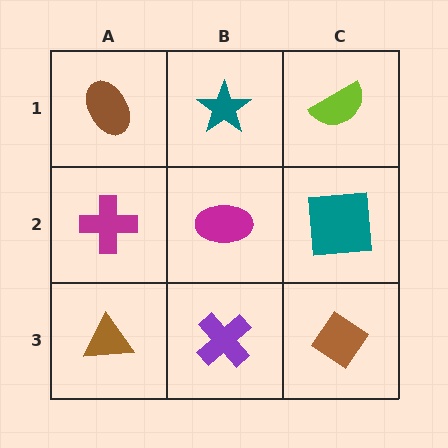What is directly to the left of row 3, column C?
A purple cross.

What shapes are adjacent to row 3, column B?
A magenta ellipse (row 2, column B), a brown triangle (row 3, column A), a brown diamond (row 3, column C).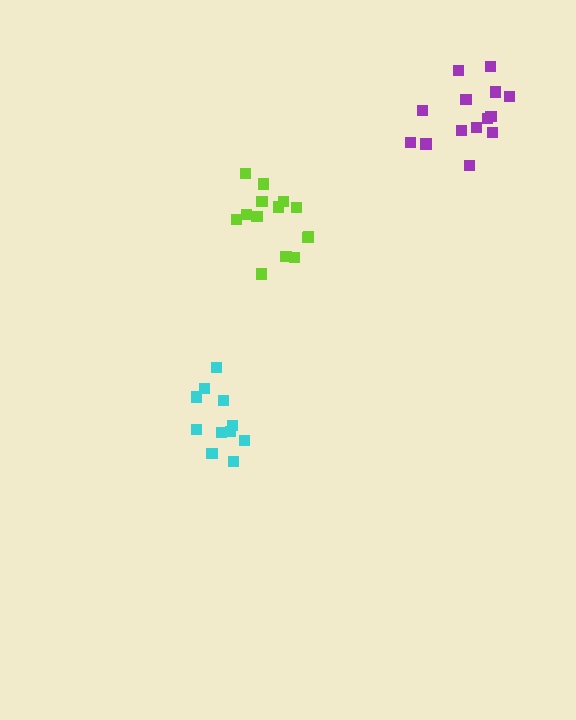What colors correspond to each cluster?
The clusters are colored: lime, purple, cyan.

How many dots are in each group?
Group 1: 14 dots, Group 2: 14 dots, Group 3: 11 dots (39 total).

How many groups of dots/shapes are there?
There are 3 groups.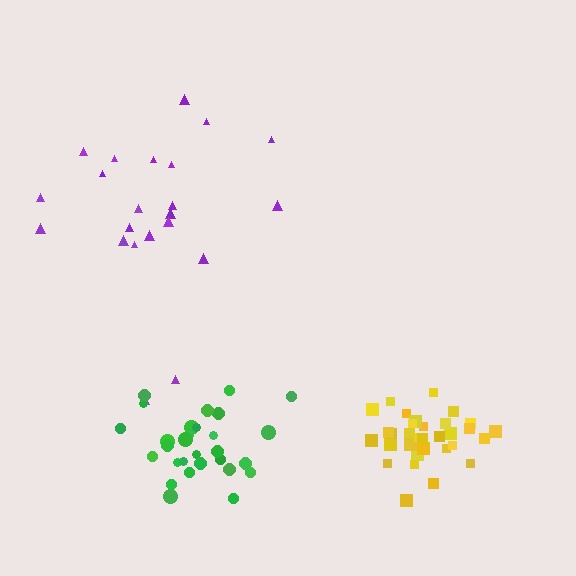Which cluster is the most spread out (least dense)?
Purple.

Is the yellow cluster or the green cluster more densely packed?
Yellow.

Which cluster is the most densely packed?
Yellow.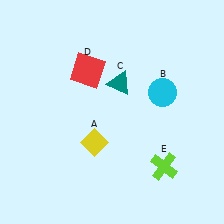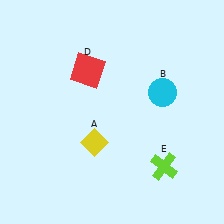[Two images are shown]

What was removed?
The teal triangle (C) was removed in Image 2.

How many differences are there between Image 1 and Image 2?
There is 1 difference between the two images.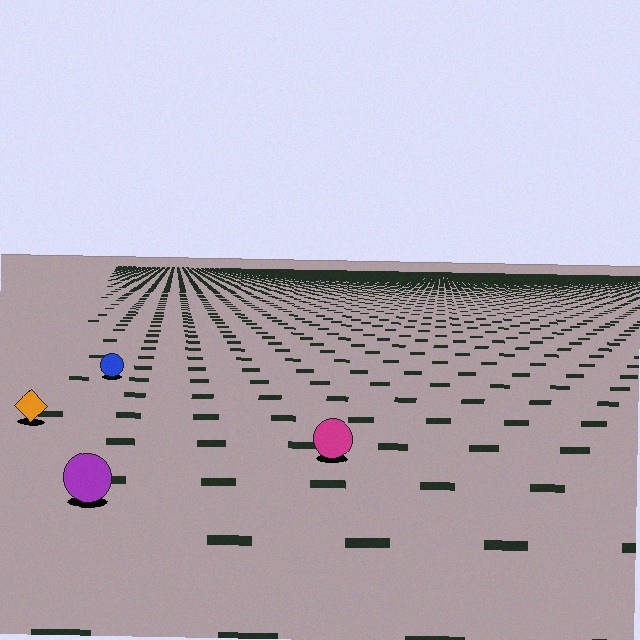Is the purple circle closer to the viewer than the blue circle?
Yes. The purple circle is closer — you can tell from the texture gradient: the ground texture is coarser near it.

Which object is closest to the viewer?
The purple circle is closest. The texture marks near it are larger and more spread out.